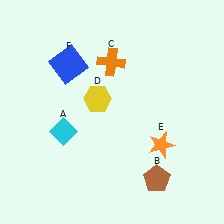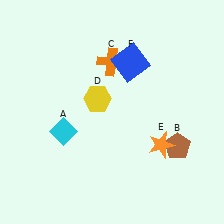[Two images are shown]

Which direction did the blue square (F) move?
The blue square (F) moved right.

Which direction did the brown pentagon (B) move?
The brown pentagon (B) moved up.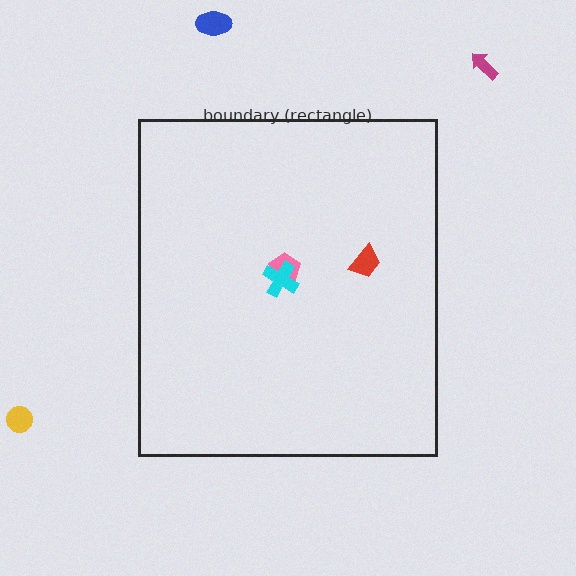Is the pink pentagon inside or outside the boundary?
Inside.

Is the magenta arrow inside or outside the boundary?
Outside.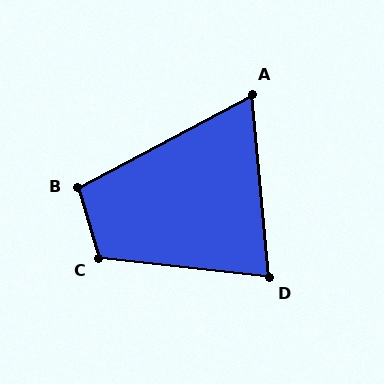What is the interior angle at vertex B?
Approximately 102 degrees (obtuse).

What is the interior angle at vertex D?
Approximately 78 degrees (acute).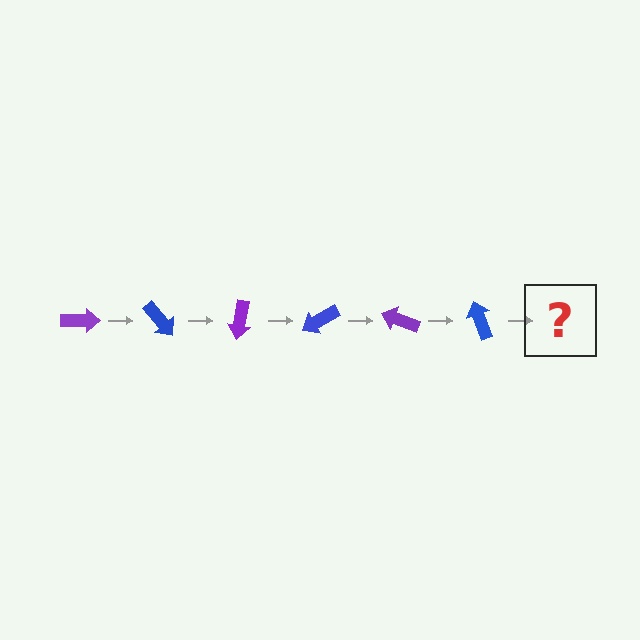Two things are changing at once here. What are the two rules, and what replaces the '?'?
The two rules are that it rotates 50 degrees each step and the color cycles through purple and blue. The '?' should be a purple arrow, rotated 300 degrees from the start.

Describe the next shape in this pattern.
It should be a purple arrow, rotated 300 degrees from the start.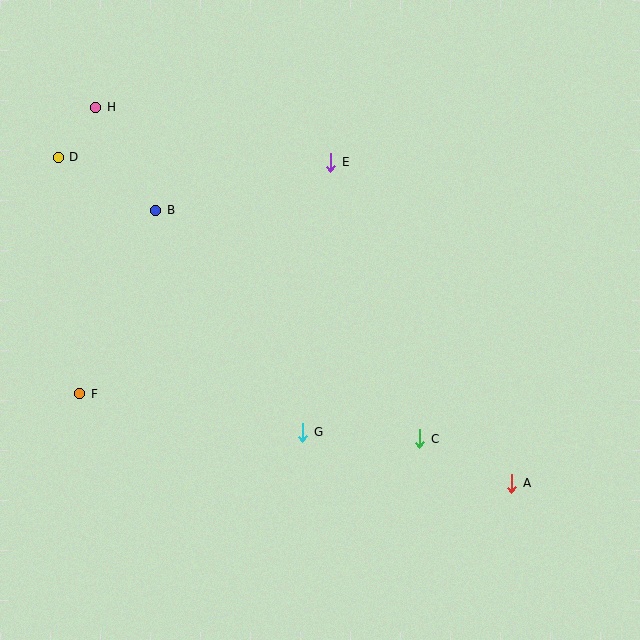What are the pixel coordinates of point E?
Point E is at (331, 162).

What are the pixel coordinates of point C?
Point C is at (420, 439).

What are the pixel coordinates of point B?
Point B is at (156, 210).